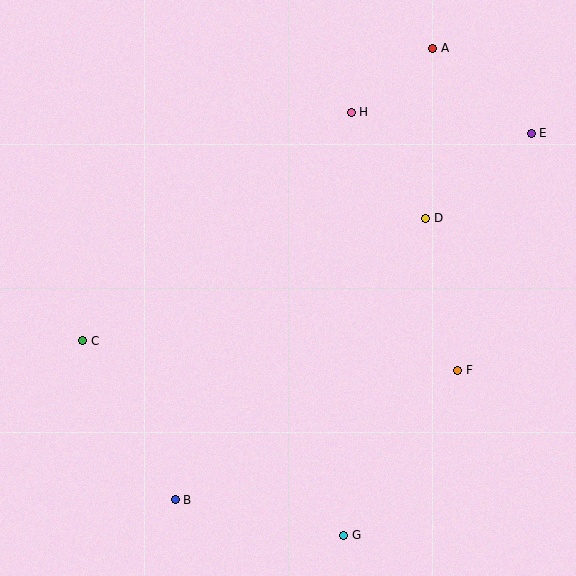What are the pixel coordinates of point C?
Point C is at (83, 341).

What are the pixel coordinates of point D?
Point D is at (426, 218).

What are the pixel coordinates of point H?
Point H is at (351, 112).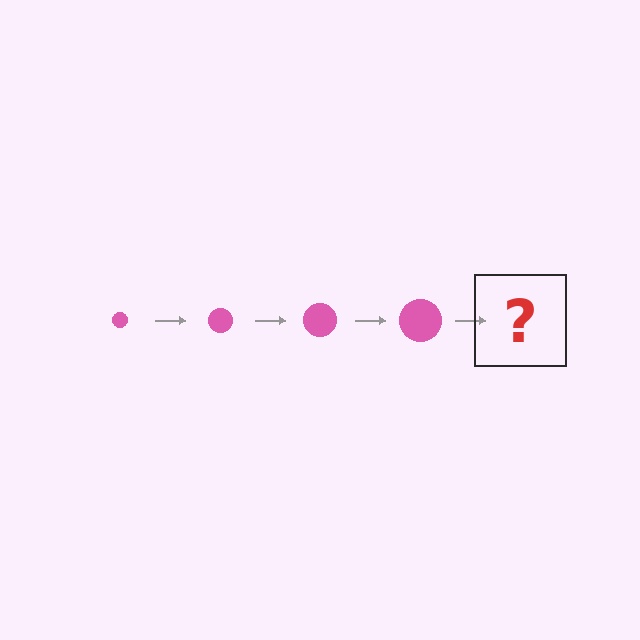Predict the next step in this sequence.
The next step is a pink circle, larger than the previous one.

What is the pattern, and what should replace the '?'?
The pattern is that the circle gets progressively larger each step. The '?' should be a pink circle, larger than the previous one.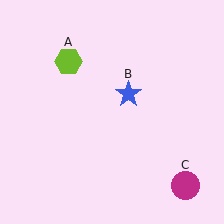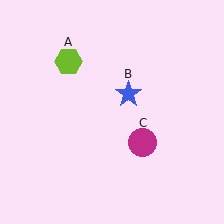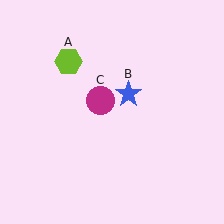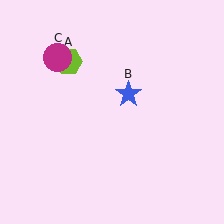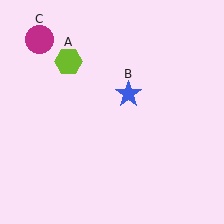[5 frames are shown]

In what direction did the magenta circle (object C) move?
The magenta circle (object C) moved up and to the left.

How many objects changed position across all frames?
1 object changed position: magenta circle (object C).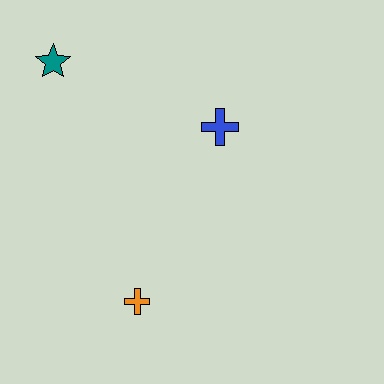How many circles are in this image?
There are no circles.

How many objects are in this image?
There are 3 objects.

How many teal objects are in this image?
There is 1 teal object.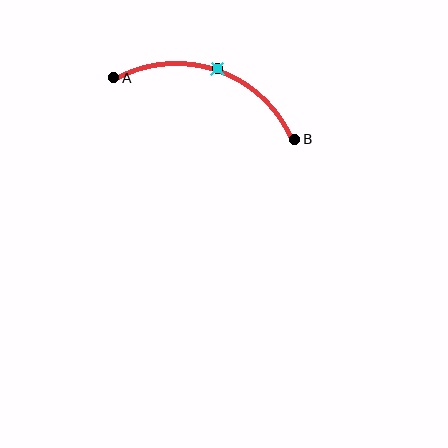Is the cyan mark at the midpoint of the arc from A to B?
Yes. The cyan mark lies on the arc at equal arc-length from both A and B — it is the arc midpoint.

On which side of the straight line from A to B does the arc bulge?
The arc bulges above the straight line connecting A and B.